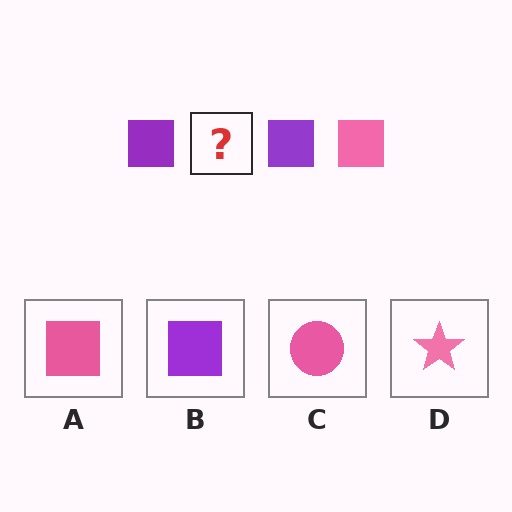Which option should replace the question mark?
Option A.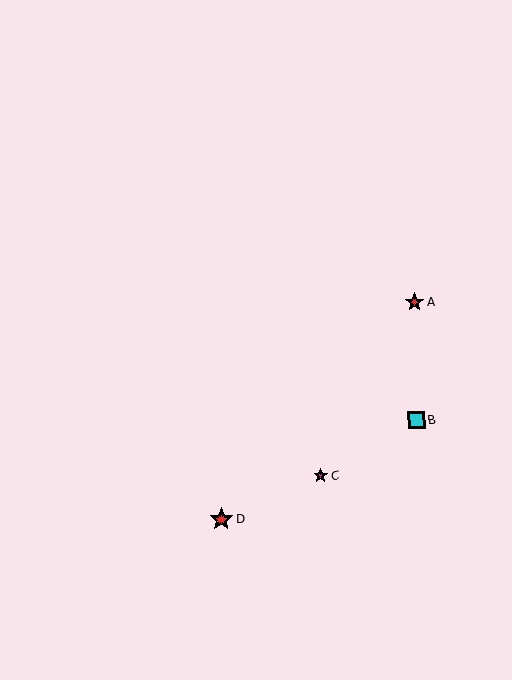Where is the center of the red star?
The center of the red star is at (414, 302).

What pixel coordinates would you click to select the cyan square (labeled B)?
Click at (416, 420) to select the cyan square B.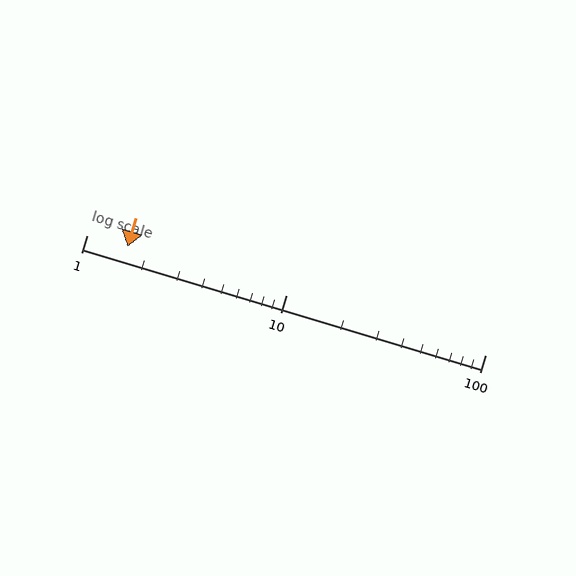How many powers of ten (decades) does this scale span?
The scale spans 2 decades, from 1 to 100.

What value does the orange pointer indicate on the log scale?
The pointer indicates approximately 1.6.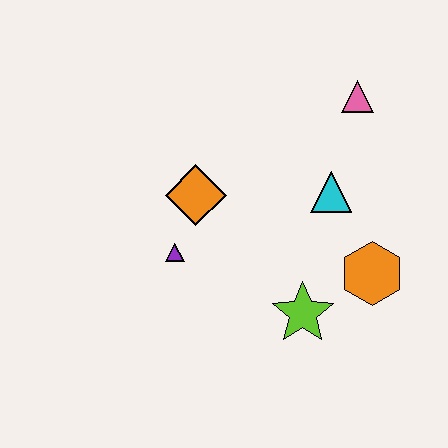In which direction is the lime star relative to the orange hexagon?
The lime star is to the left of the orange hexagon.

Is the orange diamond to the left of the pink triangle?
Yes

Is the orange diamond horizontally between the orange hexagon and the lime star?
No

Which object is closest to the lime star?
The orange hexagon is closest to the lime star.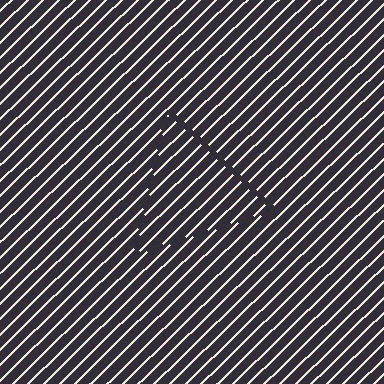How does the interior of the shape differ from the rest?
The interior of the shape contains the same grating, shifted by half a period — the contour is defined by the phase discontinuity where line-ends from the inner and outer gratings abut.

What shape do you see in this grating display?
An illusory triangle. The interior of the shape contains the same grating, shifted by half a period — the contour is defined by the phase discontinuity where line-ends from the inner and outer gratings abut.